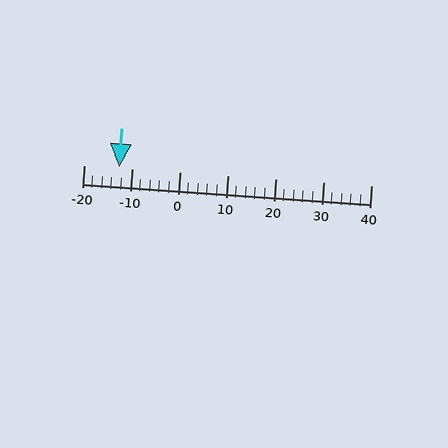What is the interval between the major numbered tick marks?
The major tick marks are spaced 10 units apart.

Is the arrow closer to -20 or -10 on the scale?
The arrow is closer to -10.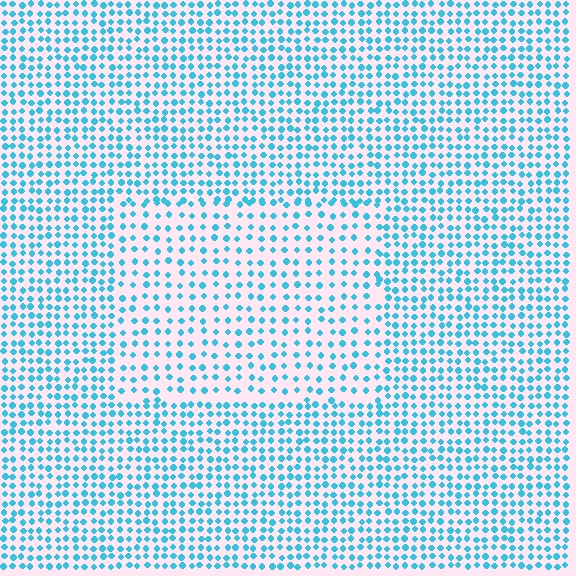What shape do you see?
I see a rectangle.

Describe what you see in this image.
The image contains small cyan elements arranged at two different densities. A rectangle-shaped region is visible where the elements are less densely packed than the surrounding area.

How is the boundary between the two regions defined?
The boundary is defined by a change in element density (approximately 1.7x ratio). All elements are the same color, size, and shape.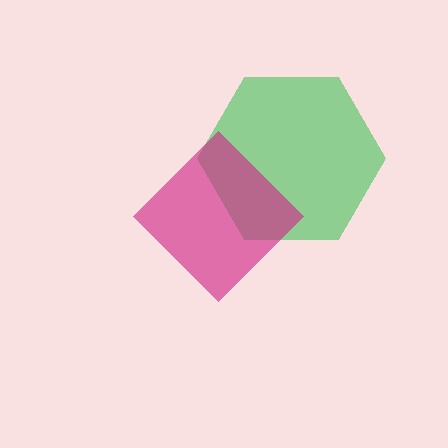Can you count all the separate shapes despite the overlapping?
Yes, there are 2 separate shapes.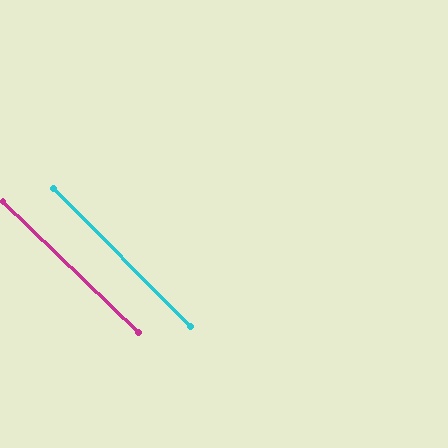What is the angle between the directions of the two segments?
Approximately 1 degree.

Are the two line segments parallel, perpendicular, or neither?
Parallel — their directions differ by only 1.4°.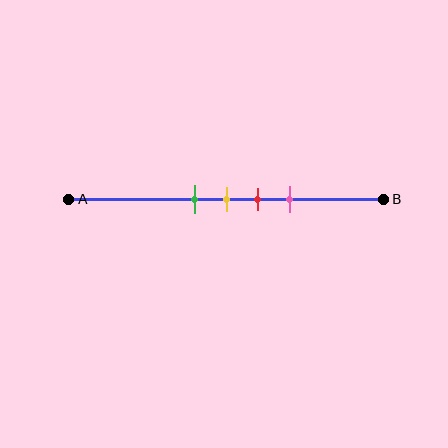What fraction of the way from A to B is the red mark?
The red mark is approximately 60% (0.6) of the way from A to B.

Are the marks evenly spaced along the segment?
Yes, the marks are approximately evenly spaced.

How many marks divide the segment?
There are 4 marks dividing the segment.